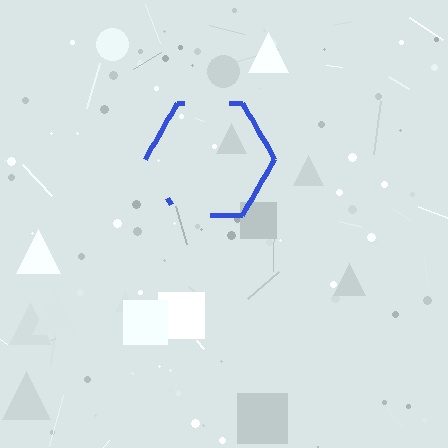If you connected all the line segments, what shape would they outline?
They would outline a hexagon.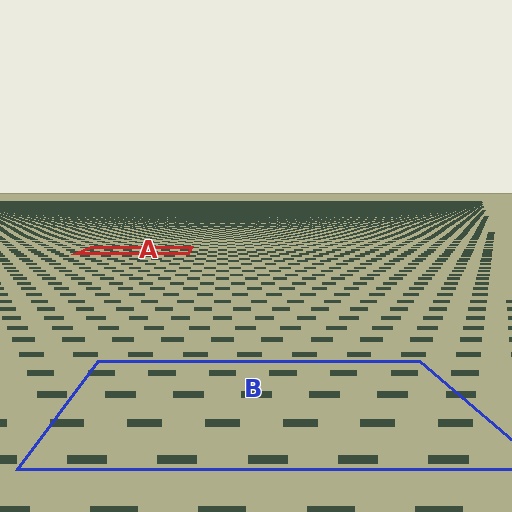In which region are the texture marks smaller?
The texture marks are smaller in region A, because it is farther away.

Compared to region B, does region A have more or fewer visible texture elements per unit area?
Region A has more texture elements per unit area — they are packed more densely because it is farther away.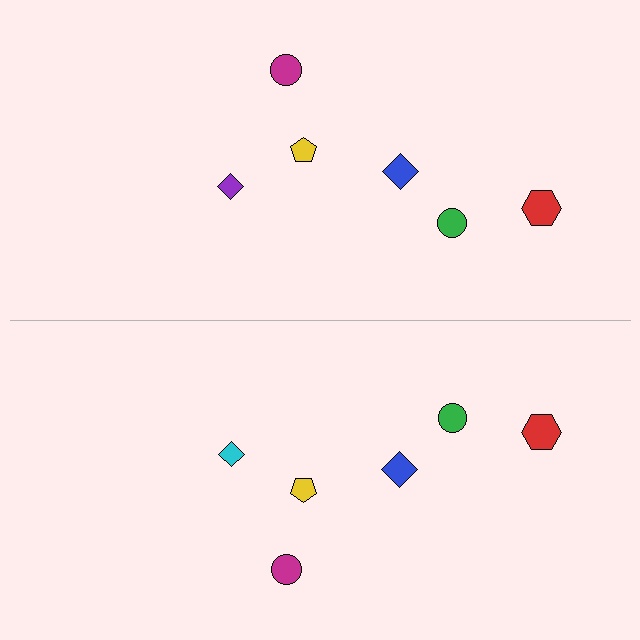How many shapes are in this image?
There are 12 shapes in this image.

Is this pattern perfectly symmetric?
No, the pattern is not perfectly symmetric. The cyan diamond on the bottom side breaks the symmetry — its mirror counterpart is purple.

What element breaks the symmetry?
The cyan diamond on the bottom side breaks the symmetry — its mirror counterpart is purple.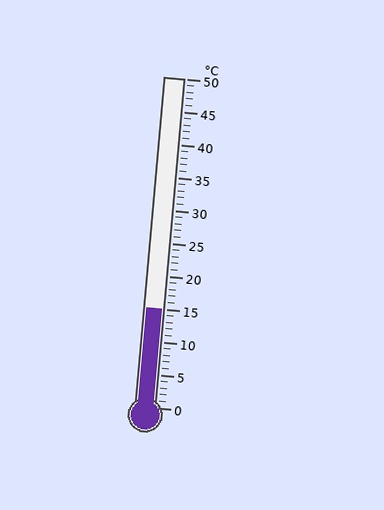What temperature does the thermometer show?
The thermometer shows approximately 15°C.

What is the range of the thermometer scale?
The thermometer scale ranges from 0°C to 50°C.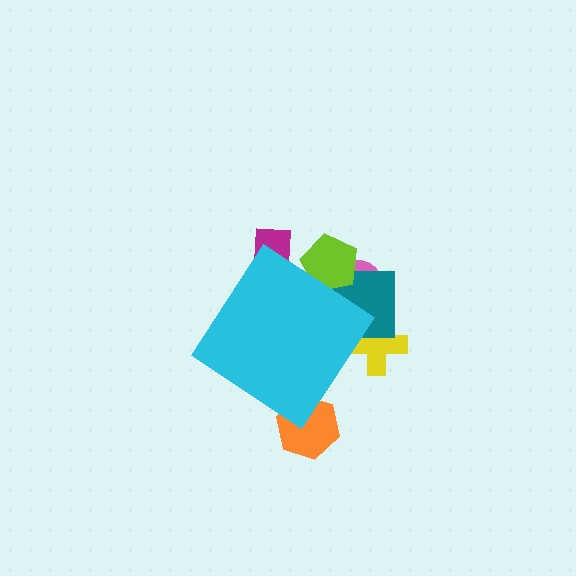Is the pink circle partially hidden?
Yes, the pink circle is partially hidden behind the cyan diamond.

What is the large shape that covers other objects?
A cyan diamond.